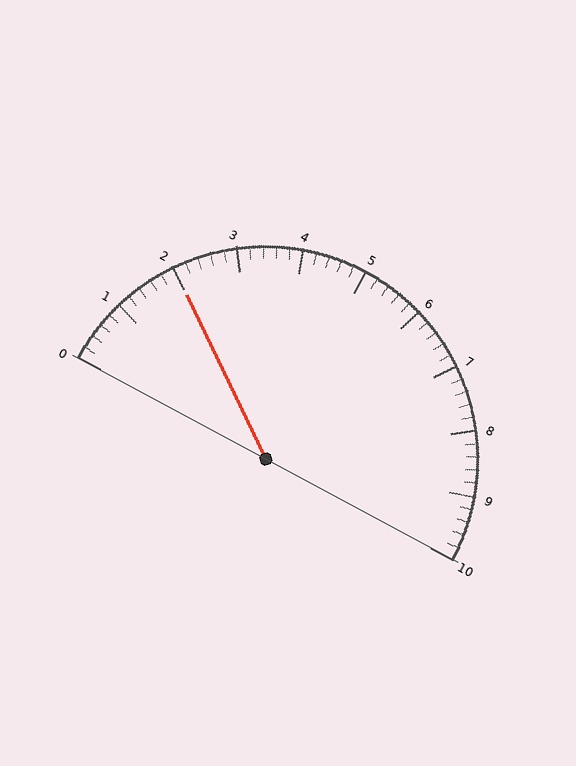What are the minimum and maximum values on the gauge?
The gauge ranges from 0 to 10.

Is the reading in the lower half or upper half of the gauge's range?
The reading is in the lower half of the range (0 to 10).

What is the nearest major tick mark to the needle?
The nearest major tick mark is 2.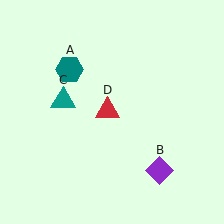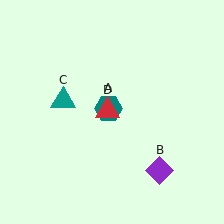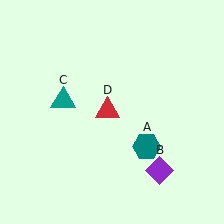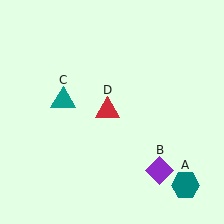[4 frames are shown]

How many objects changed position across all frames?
1 object changed position: teal hexagon (object A).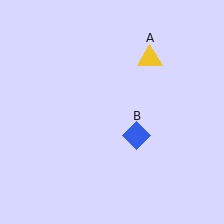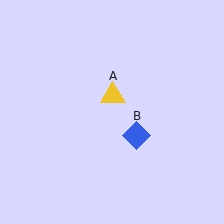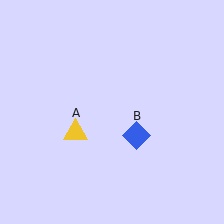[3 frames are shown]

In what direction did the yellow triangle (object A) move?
The yellow triangle (object A) moved down and to the left.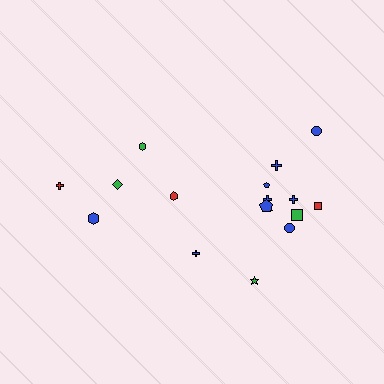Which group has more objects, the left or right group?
The right group.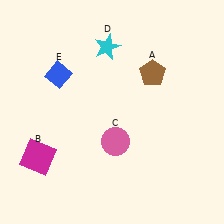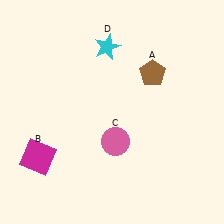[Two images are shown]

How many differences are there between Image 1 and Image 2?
There is 1 difference between the two images.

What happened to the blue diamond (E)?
The blue diamond (E) was removed in Image 2. It was in the top-left area of Image 1.